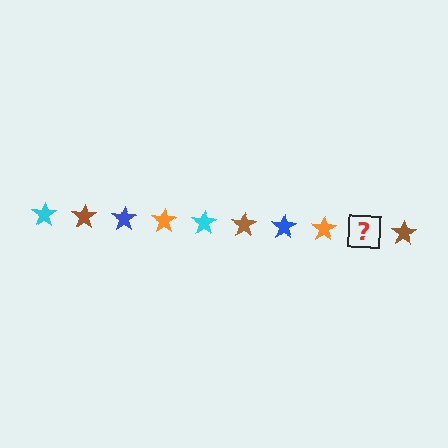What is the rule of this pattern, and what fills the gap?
The rule is that the pattern cycles through cyan, brown, blue, orange stars. The gap should be filled with a cyan star.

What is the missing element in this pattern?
The missing element is a cyan star.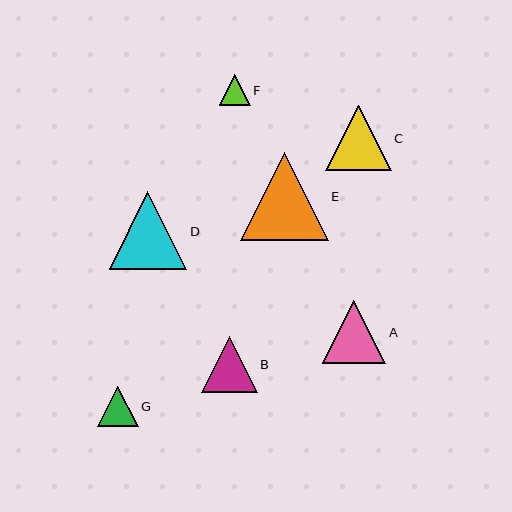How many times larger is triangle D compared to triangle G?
Triangle D is approximately 1.9 times the size of triangle G.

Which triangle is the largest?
Triangle E is the largest with a size of approximately 88 pixels.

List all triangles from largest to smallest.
From largest to smallest: E, D, C, A, B, G, F.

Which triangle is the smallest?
Triangle F is the smallest with a size of approximately 31 pixels.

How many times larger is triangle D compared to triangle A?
Triangle D is approximately 1.2 times the size of triangle A.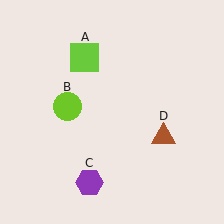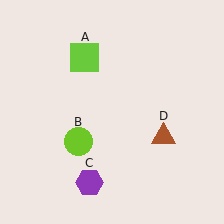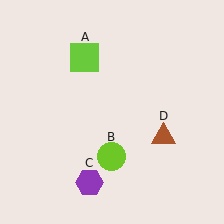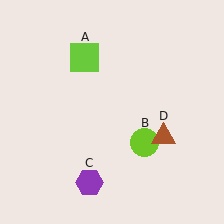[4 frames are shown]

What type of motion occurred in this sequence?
The lime circle (object B) rotated counterclockwise around the center of the scene.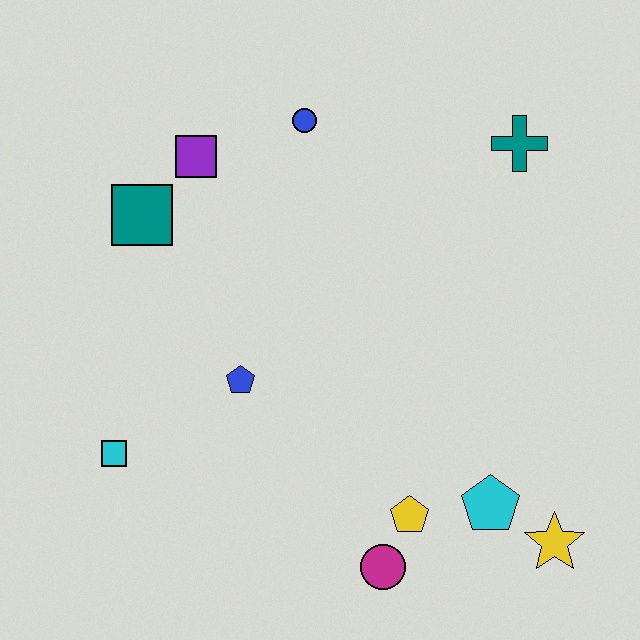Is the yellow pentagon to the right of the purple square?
Yes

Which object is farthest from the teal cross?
The cyan square is farthest from the teal cross.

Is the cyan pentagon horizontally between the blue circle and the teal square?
No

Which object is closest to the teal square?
The purple square is closest to the teal square.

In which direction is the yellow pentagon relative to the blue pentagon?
The yellow pentagon is to the right of the blue pentagon.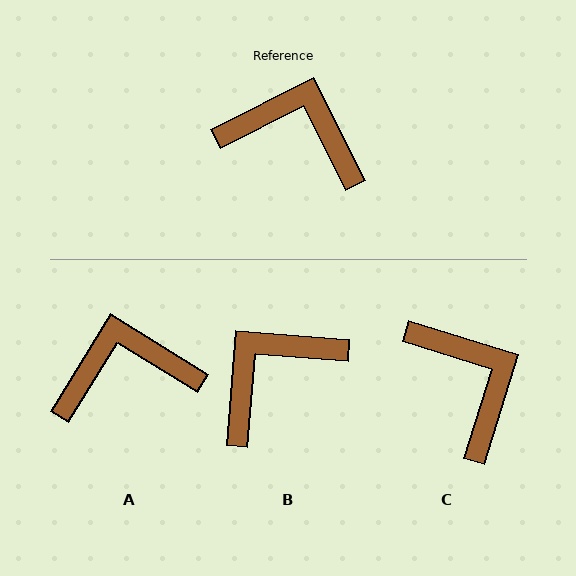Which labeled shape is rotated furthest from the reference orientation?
B, about 59 degrees away.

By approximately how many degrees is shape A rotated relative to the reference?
Approximately 32 degrees counter-clockwise.